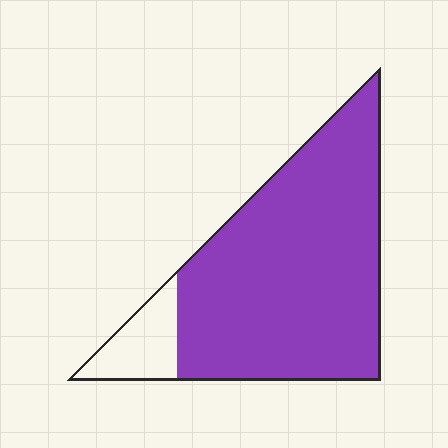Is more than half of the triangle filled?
Yes.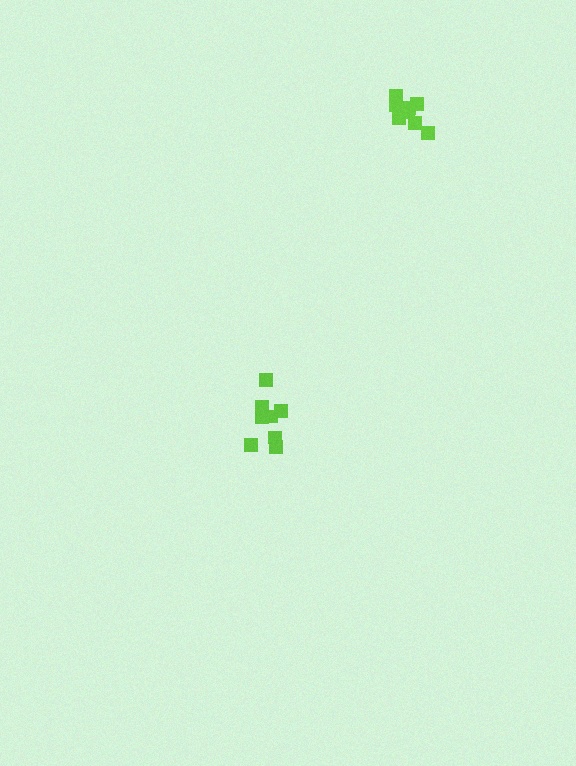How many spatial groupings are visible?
There are 2 spatial groupings.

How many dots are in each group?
Group 1: 10 dots, Group 2: 8 dots (18 total).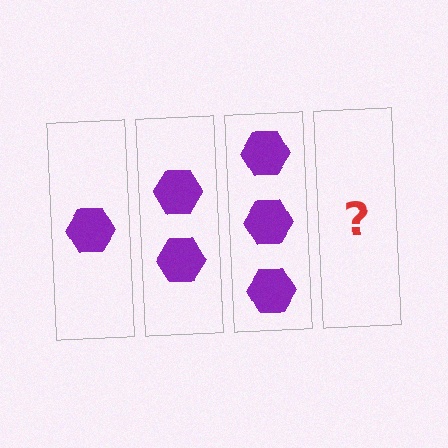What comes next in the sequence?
The next element should be 4 hexagons.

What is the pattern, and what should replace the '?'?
The pattern is that each step adds one more hexagon. The '?' should be 4 hexagons.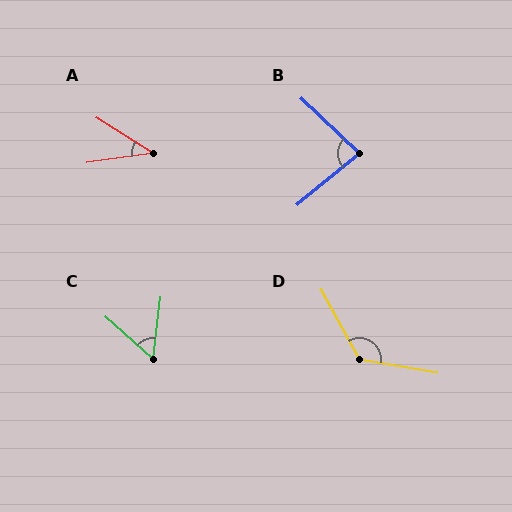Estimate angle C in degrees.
Approximately 55 degrees.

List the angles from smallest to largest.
A (40°), C (55°), B (83°), D (128°).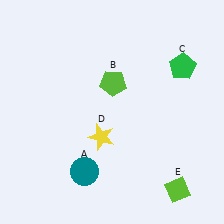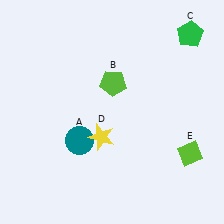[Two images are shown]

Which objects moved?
The objects that moved are: the teal circle (A), the green pentagon (C), the lime diamond (E).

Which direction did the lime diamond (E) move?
The lime diamond (E) moved up.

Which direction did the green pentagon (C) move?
The green pentagon (C) moved up.